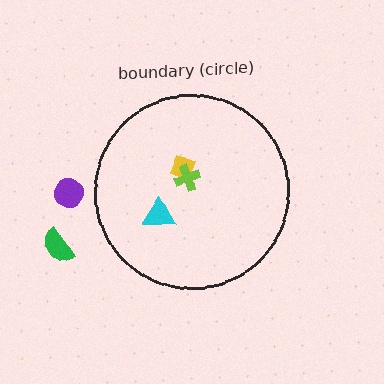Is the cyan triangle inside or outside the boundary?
Inside.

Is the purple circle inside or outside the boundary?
Outside.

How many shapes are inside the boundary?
3 inside, 2 outside.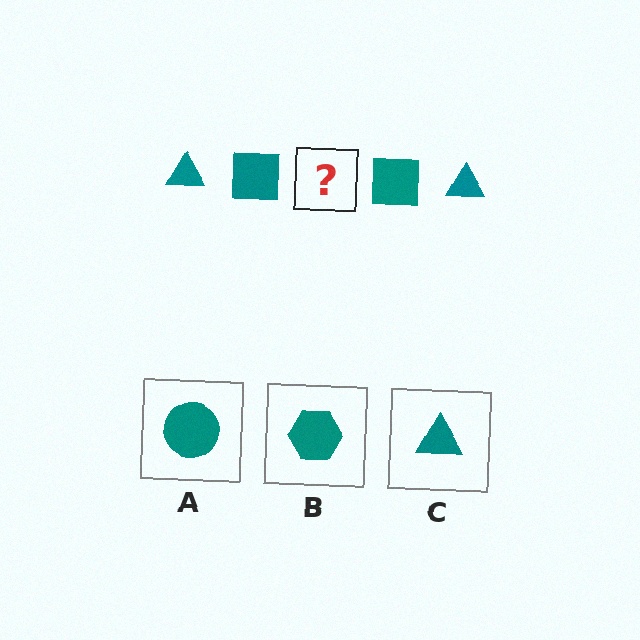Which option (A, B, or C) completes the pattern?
C.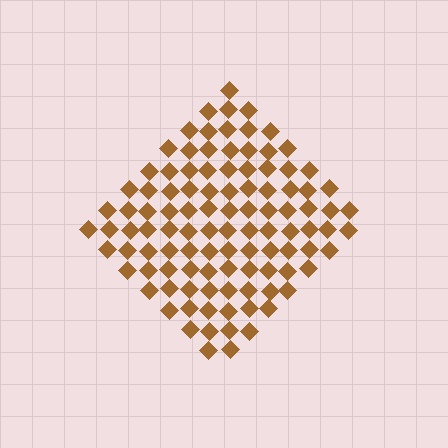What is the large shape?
The large shape is a diamond.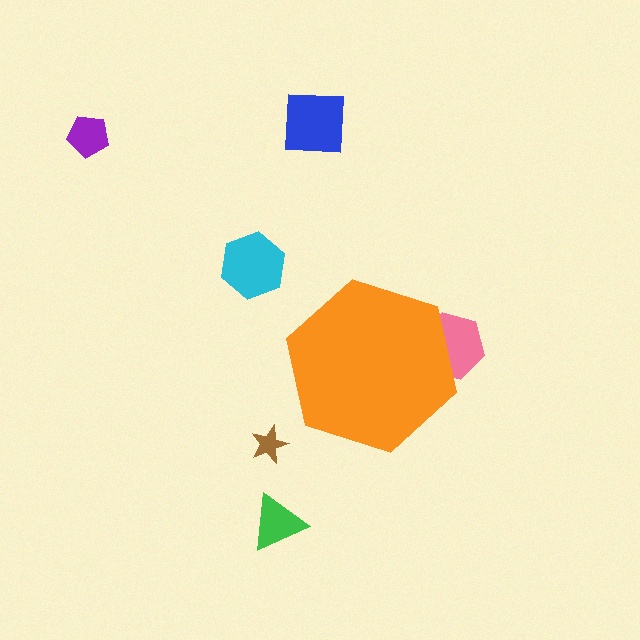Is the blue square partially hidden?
No, the blue square is fully visible.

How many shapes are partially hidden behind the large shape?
1 shape is partially hidden.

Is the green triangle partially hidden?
No, the green triangle is fully visible.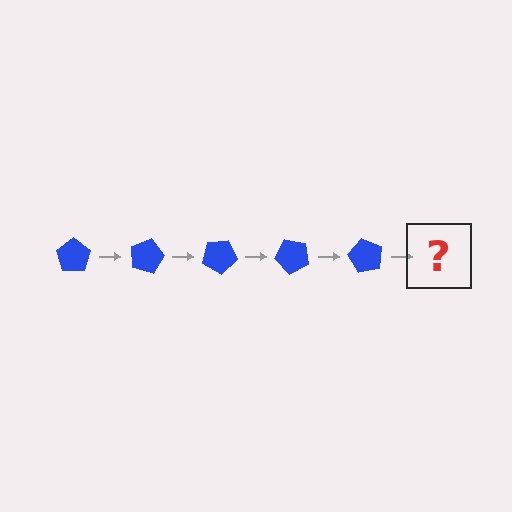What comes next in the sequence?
The next element should be a blue pentagon rotated 75 degrees.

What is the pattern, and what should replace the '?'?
The pattern is that the pentagon rotates 15 degrees each step. The '?' should be a blue pentagon rotated 75 degrees.